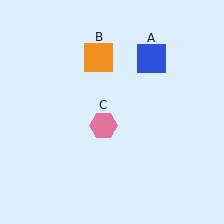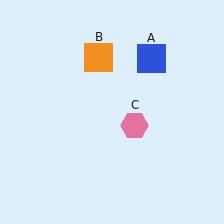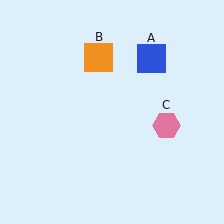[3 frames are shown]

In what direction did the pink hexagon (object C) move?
The pink hexagon (object C) moved right.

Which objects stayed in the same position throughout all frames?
Blue square (object A) and orange square (object B) remained stationary.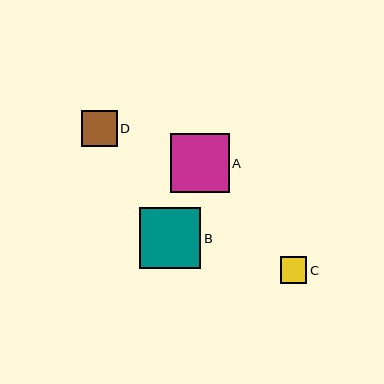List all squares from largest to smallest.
From largest to smallest: B, A, D, C.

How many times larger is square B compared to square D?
Square B is approximately 1.7 times the size of square D.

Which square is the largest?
Square B is the largest with a size of approximately 61 pixels.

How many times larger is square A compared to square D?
Square A is approximately 1.6 times the size of square D.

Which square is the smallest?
Square C is the smallest with a size of approximately 26 pixels.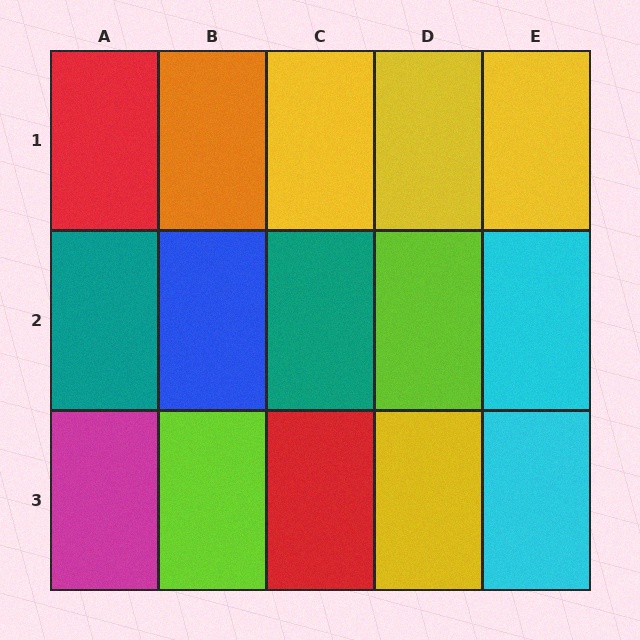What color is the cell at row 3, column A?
Magenta.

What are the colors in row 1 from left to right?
Red, orange, yellow, yellow, yellow.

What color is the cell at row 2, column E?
Cyan.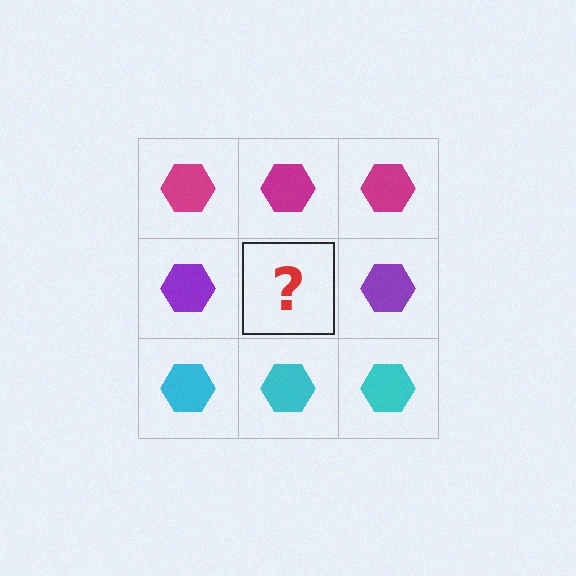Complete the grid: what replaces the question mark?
The question mark should be replaced with a purple hexagon.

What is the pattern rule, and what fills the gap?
The rule is that each row has a consistent color. The gap should be filled with a purple hexagon.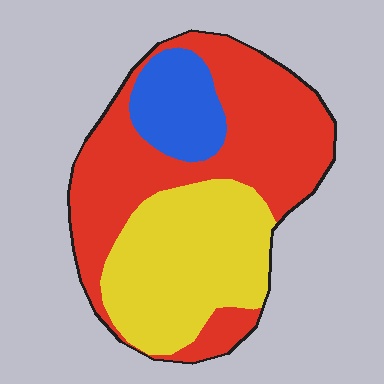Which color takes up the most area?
Red, at roughly 50%.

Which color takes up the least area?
Blue, at roughly 15%.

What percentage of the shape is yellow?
Yellow covers roughly 35% of the shape.